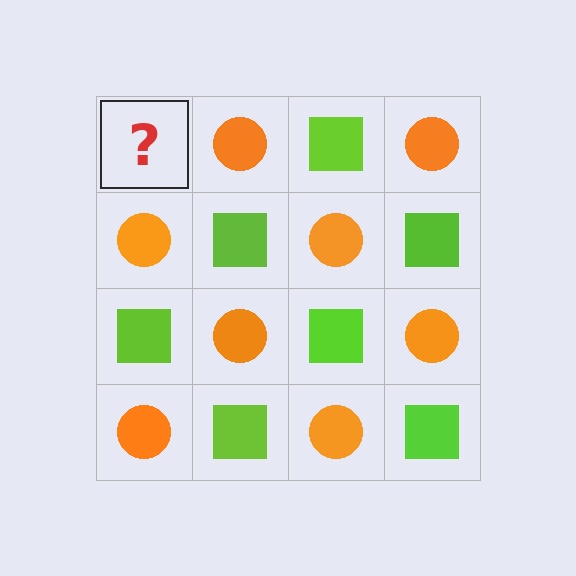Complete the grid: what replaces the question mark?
The question mark should be replaced with a lime square.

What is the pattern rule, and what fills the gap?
The rule is that it alternates lime square and orange circle in a checkerboard pattern. The gap should be filled with a lime square.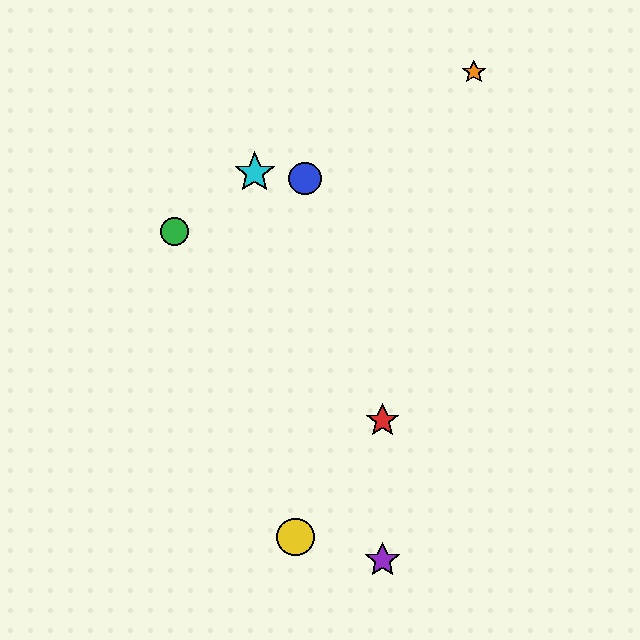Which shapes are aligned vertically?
The red star, the purple star are aligned vertically.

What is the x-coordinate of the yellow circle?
The yellow circle is at x≈296.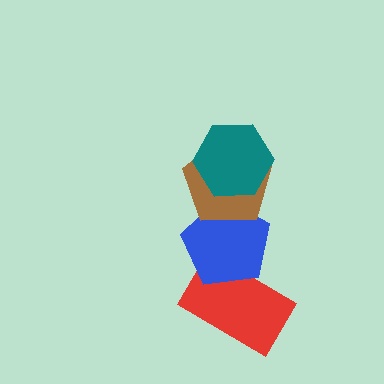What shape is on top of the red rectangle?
The blue pentagon is on top of the red rectangle.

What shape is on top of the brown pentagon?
The teal hexagon is on top of the brown pentagon.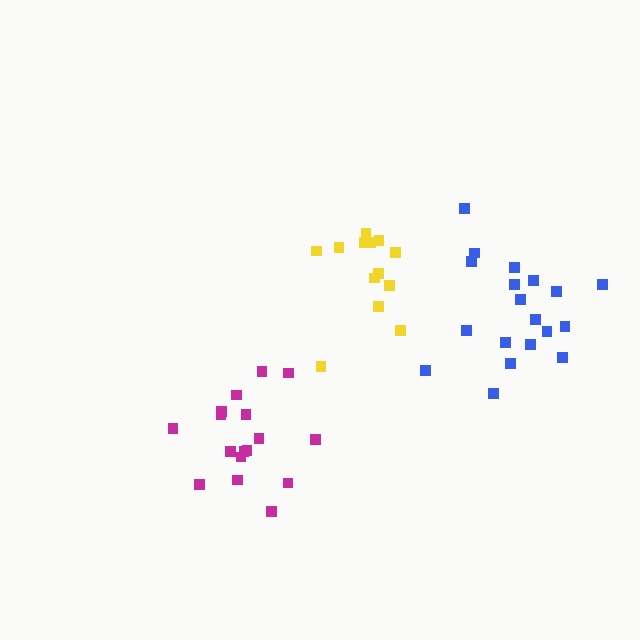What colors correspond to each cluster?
The clusters are colored: yellow, blue, magenta.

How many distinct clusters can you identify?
There are 3 distinct clusters.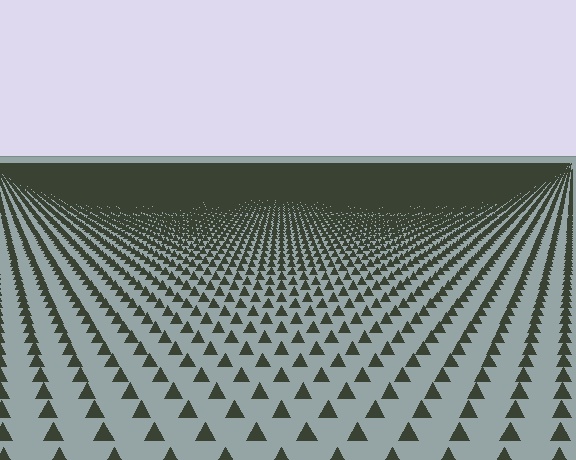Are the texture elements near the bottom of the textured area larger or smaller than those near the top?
Larger. Near the bottom, elements are closer to the viewer and appear at a bigger on-screen size.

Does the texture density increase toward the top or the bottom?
Density increases toward the top.